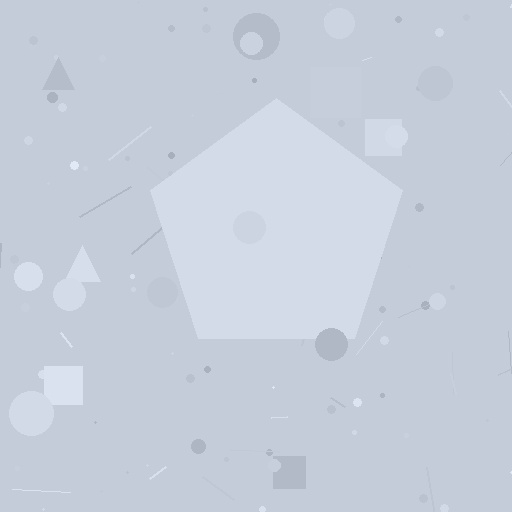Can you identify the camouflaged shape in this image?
The camouflaged shape is a pentagon.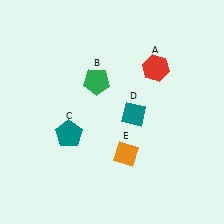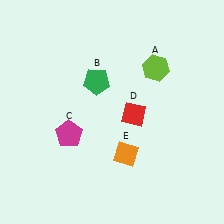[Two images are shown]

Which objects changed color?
A changed from red to lime. C changed from teal to magenta. D changed from teal to red.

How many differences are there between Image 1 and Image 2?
There are 3 differences between the two images.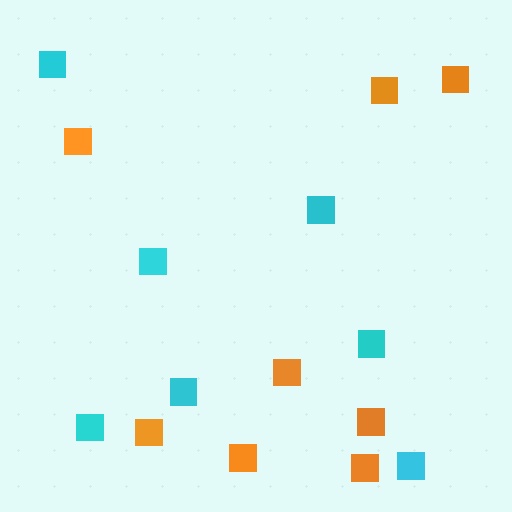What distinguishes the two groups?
There are 2 groups: one group of orange squares (8) and one group of cyan squares (7).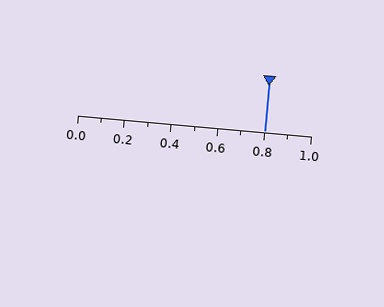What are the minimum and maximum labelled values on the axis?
The axis runs from 0.0 to 1.0.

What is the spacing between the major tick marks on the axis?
The major ticks are spaced 0.2 apart.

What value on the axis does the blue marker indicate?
The marker indicates approximately 0.8.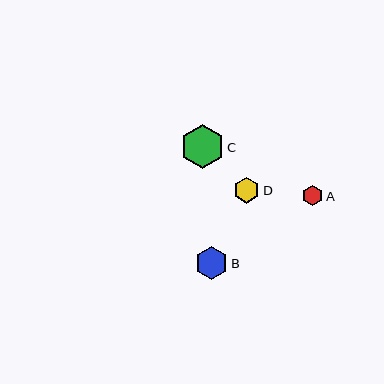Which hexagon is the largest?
Hexagon C is the largest with a size of approximately 44 pixels.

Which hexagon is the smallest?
Hexagon A is the smallest with a size of approximately 20 pixels.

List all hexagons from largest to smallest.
From largest to smallest: C, B, D, A.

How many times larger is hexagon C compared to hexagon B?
Hexagon C is approximately 1.3 times the size of hexagon B.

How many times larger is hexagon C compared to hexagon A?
Hexagon C is approximately 2.2 times the size of hexagon A.